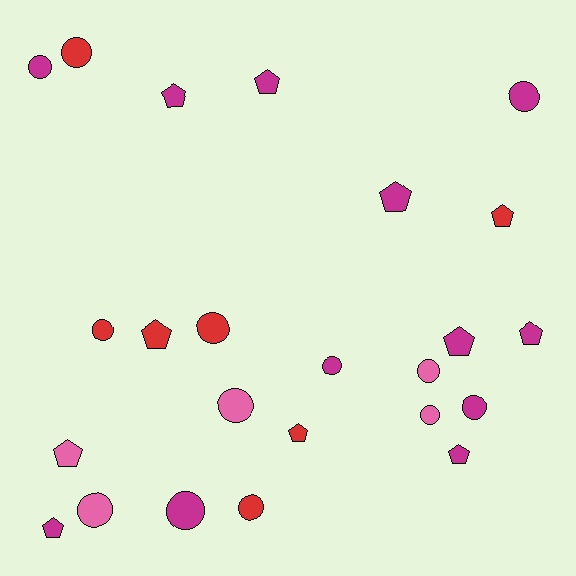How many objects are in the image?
There are 24 objects.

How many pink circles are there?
There are 4 pink circles.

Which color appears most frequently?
Magenta, with 12 objects.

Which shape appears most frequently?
Circle, with 13 objects.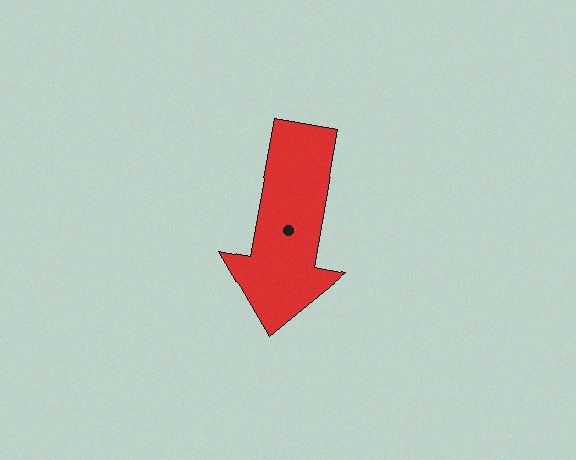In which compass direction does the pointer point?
South.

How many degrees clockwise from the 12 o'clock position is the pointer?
Approximately 190 degrees.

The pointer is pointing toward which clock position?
Roughly 6 o'clock.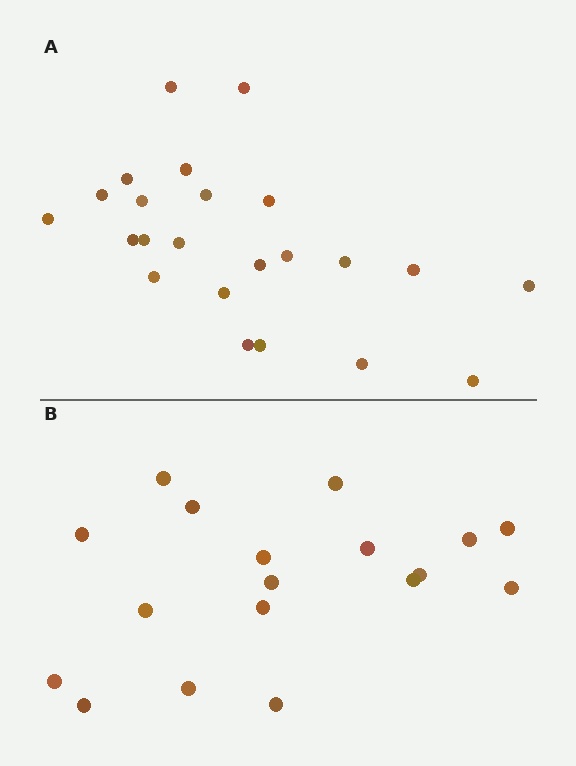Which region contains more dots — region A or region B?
Region A (the top region) has more dots.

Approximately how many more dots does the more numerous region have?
Region A has about 5 more dots than region B.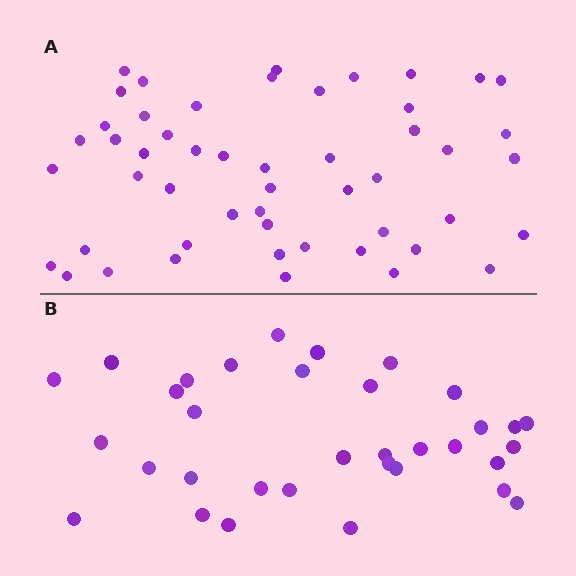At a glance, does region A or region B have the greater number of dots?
Region A (the top region) has more dots.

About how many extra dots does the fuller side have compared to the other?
Region A has approximately 15 more dots than region B.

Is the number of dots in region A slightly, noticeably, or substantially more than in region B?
Region A has substantially more. The ratio is roughly 1.5 to 1.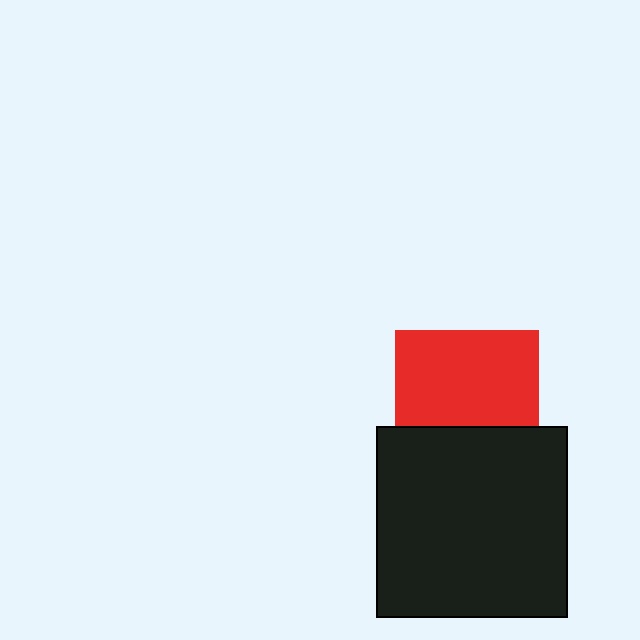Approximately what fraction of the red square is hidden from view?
Roughly 33% of the red square is hidden behind the black square.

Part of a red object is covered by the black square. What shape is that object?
It is a square.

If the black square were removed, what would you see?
You would see the complete red square.